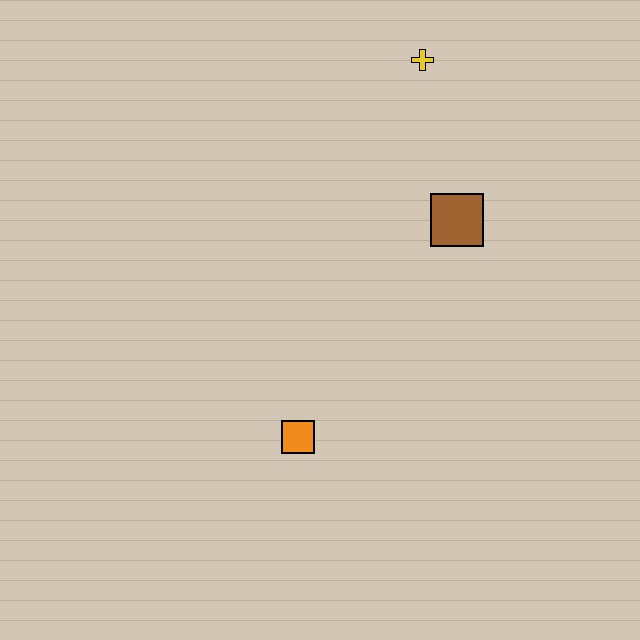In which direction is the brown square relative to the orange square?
The brown square is above the orange square.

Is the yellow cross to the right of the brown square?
No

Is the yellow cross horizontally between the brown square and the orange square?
Yes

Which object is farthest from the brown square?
The orange square is farthest from the brown square.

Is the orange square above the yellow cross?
No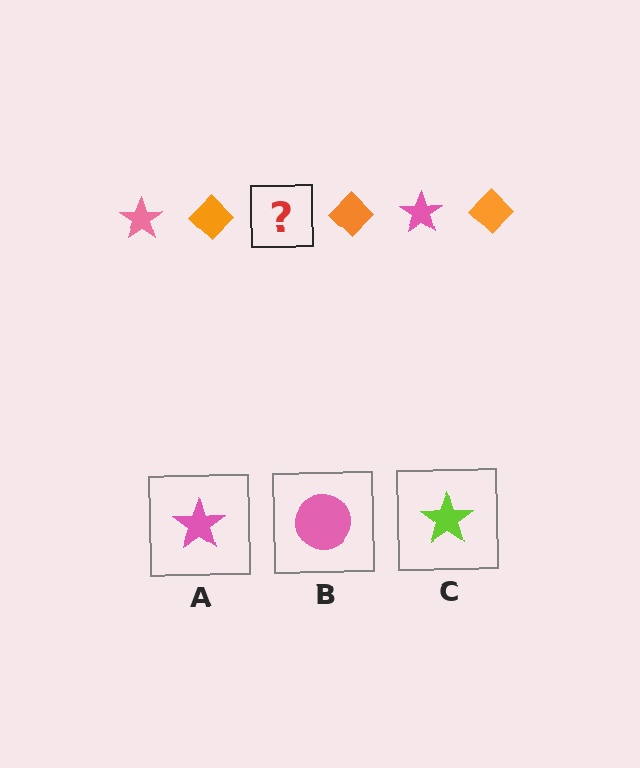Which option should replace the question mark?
Option A.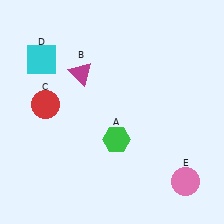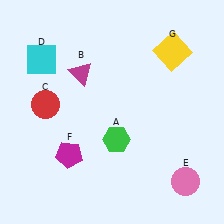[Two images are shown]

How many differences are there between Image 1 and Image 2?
There are 2 differences between the two images.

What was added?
A magenta pentagon (F), a yellow square (G) were added in Image 2.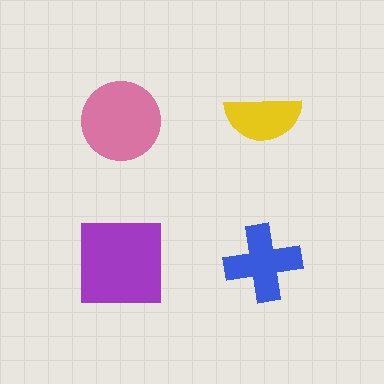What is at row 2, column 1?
A purple square.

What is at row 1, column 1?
A pink circle.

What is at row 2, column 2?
A blue cross.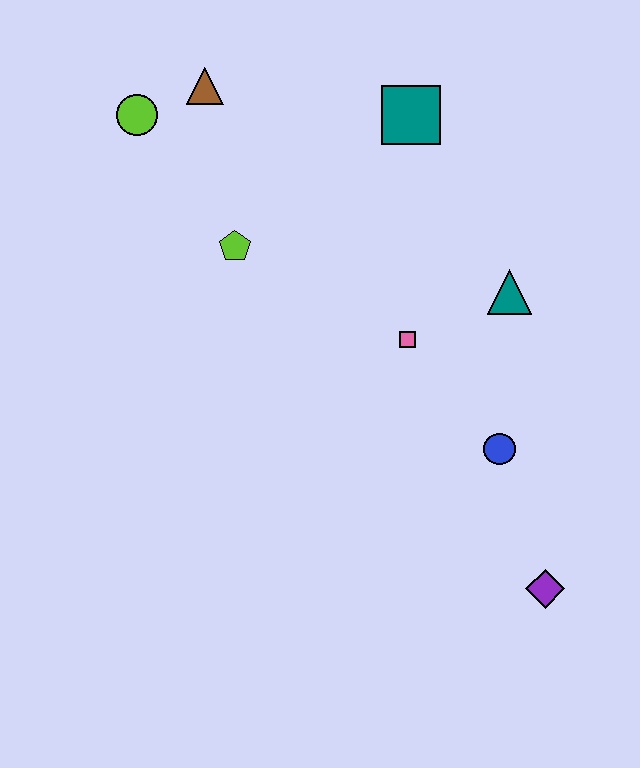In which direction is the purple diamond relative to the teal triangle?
The purple diamond is below the teal triangle.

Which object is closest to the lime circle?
The brown triangle is closest to the lime circle.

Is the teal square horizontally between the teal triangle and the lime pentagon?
Yes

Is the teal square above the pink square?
Yes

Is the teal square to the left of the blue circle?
Yes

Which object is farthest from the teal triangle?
The lime circle is farthest from the teal triangle.